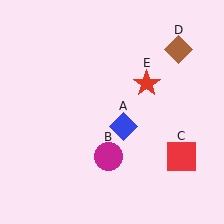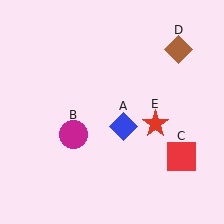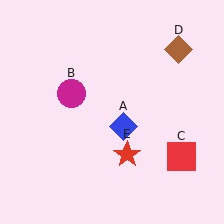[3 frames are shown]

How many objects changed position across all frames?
2 objects changed position: magenta circle (object B), red star (object E).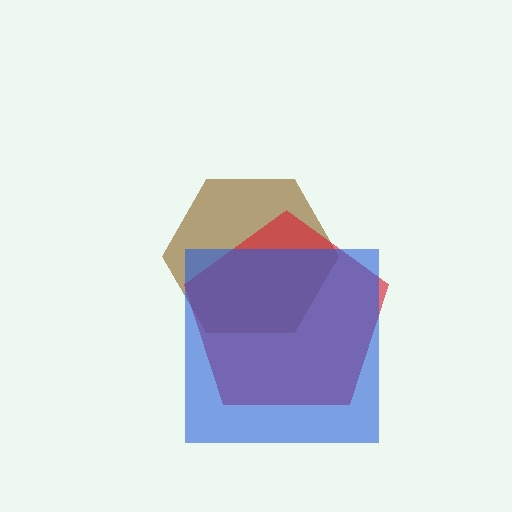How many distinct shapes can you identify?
There are 3 distinct shapes: a brown hexagon, a red pentagon, a blue square.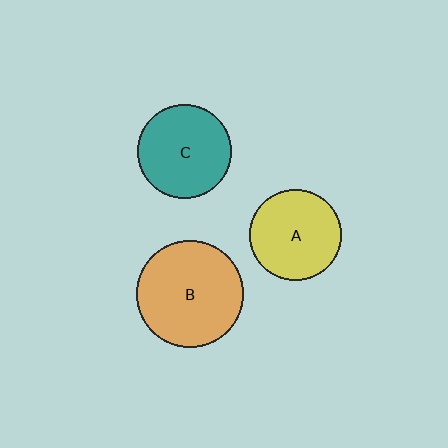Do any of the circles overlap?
No, none of the circles overlap.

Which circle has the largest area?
Circle B (orange).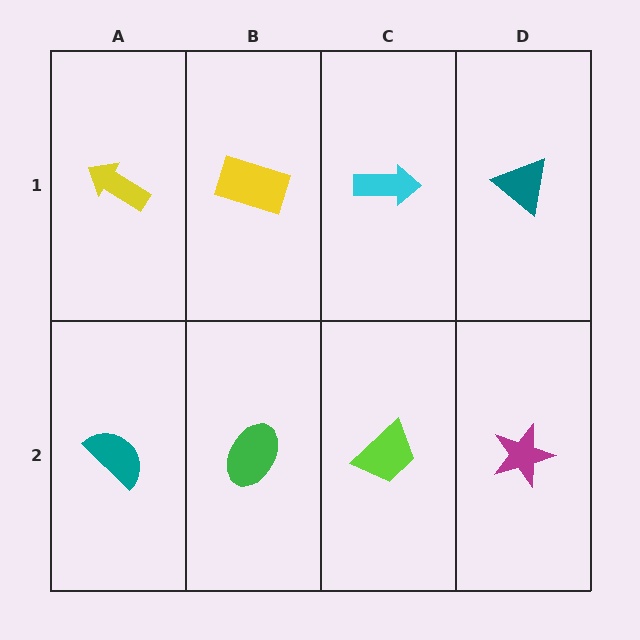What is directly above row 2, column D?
A teal triangle.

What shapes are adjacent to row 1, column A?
A teal semicircle (row 2, column A), a yellow rectangle (row 1, column B).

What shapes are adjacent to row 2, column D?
A teal triangle (row 1, column D), a lime trapezoid (row 2, column C).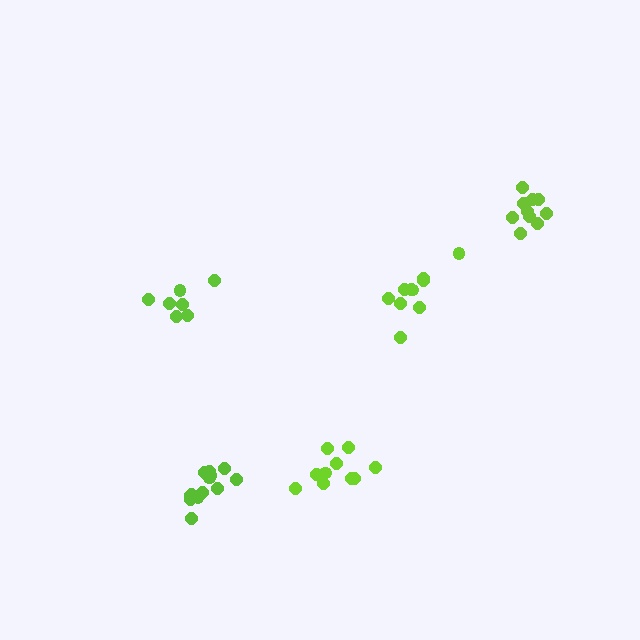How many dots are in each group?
Group 1: 10 dots, Group 2: 7 dots, Group 3: 13 dots, Group 4: 10 dots, Group 5: 10 dots (50 total).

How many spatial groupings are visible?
There are 5 spatial groupings.